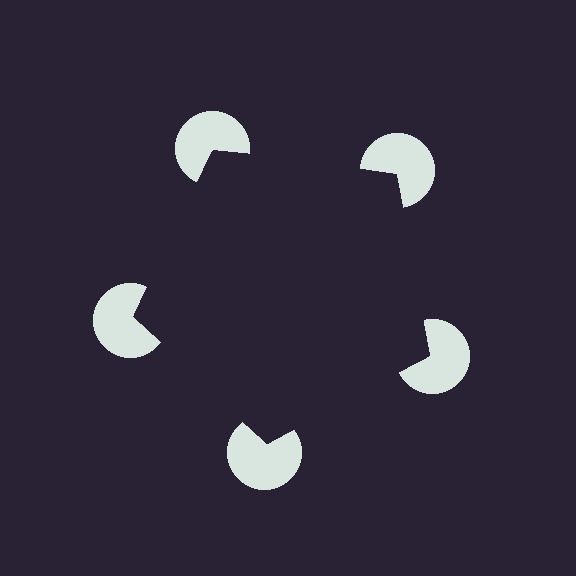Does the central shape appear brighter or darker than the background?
It typically appears slightly darker than the background, even though no actual brightness change is drawn.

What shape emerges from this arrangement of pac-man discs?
An illusory pentagon — its edges are inferred from the aligned wedge cuts in the pac-man discs, not physically drawn.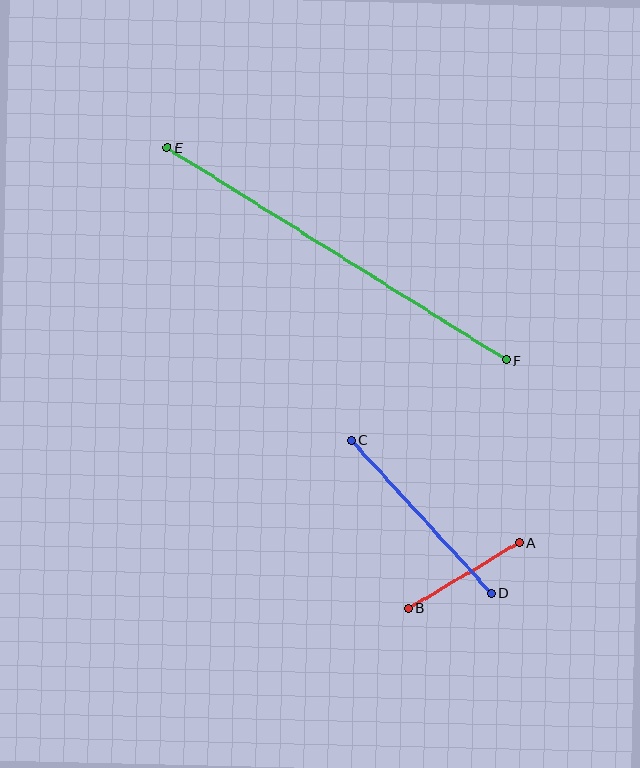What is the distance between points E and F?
The distance is approximately 400 pixels.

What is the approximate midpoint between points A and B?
The midpoint is at approximately (464, 575) pixels.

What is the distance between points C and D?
The distance is approximately 208 pixels.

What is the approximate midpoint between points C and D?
The midpoint is at approximately (421, 517) pixels.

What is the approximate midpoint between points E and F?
The midpoint is at approximately (337, 254) pixels.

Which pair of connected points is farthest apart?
Points E and F are farthest apart.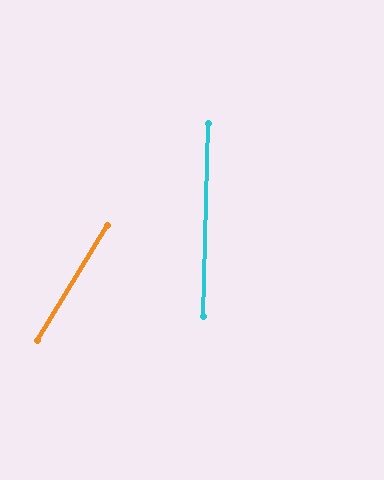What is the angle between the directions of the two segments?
Approximately 30 degrees.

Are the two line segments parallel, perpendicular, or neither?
Neither parallel nor perpendicular — they differ by about 30°.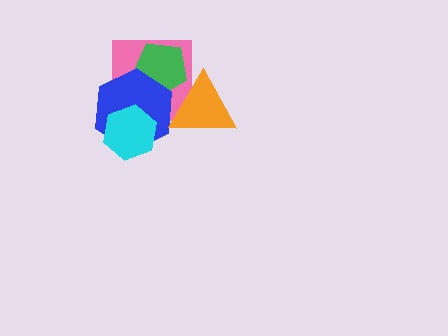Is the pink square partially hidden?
Yes, it is partially covered by another shape.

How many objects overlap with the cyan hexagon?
2 objects overlap with the cyan hexagon.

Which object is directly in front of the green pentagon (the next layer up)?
The blue hexagon is directly in front of the green pentagon.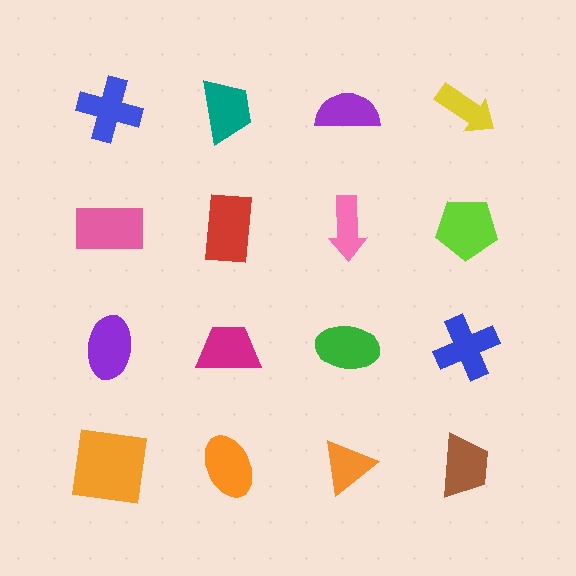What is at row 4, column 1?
An orange square.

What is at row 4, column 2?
An orange ellipse.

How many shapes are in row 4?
4 shapes.